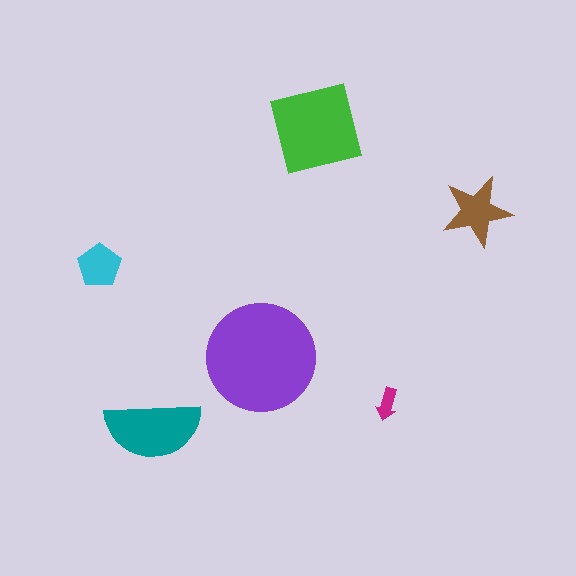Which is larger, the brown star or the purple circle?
The purple circle.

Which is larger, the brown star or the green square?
The green square.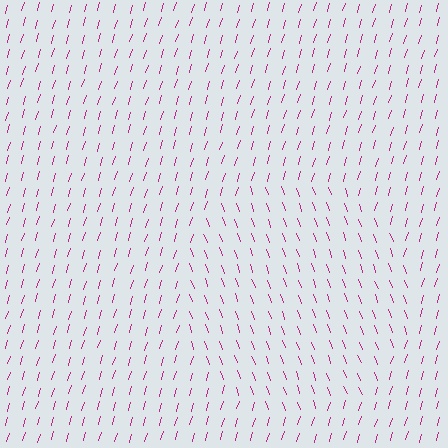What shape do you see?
I see a circle.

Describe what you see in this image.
The image is filled with small magenta line segments. A circle region in the image has lines oriented differently from the surrounding lines, creating a visible texture boundary.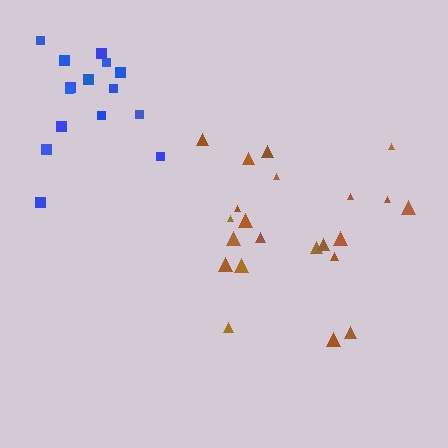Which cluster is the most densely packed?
Blue.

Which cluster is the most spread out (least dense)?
Brown.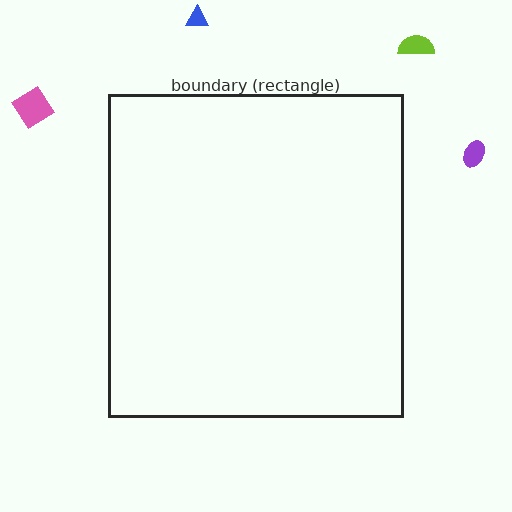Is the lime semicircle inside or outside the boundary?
Outside.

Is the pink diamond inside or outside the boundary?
Outside.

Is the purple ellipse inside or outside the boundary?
Outside.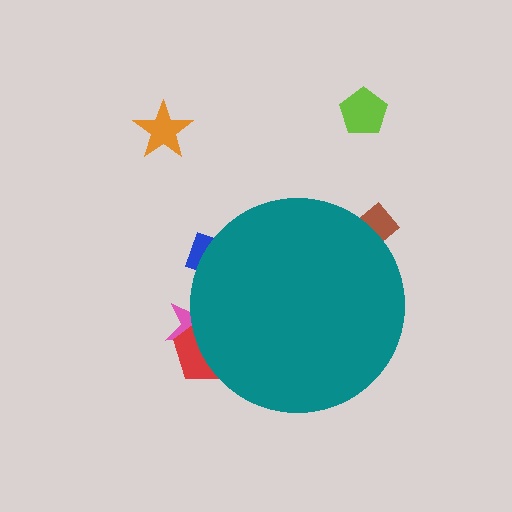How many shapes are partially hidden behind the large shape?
4 shapes are partially hidden.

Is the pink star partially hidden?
Yes, the pink star is partially hidden behind the teal circle.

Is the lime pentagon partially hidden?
No, the lime pentagon is fully visible.